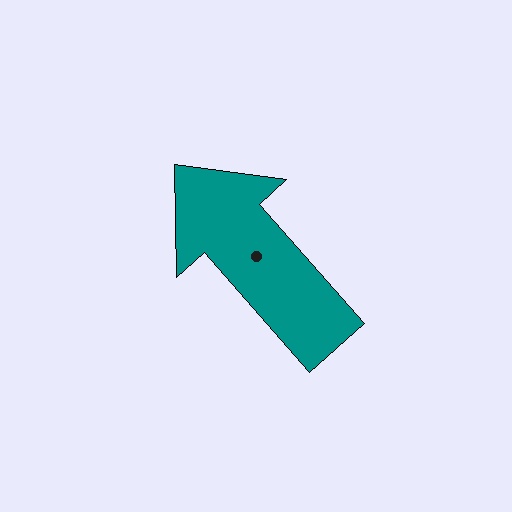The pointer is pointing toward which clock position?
Roughly 11 o'clock.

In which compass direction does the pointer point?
Northwest.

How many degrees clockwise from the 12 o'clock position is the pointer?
Approximately 319 degrees.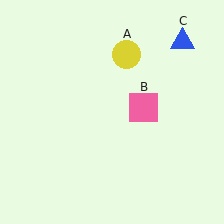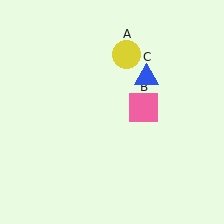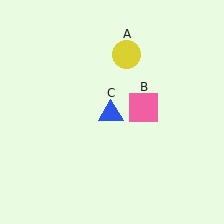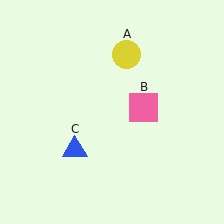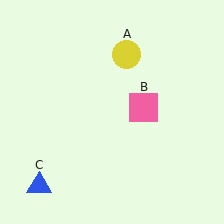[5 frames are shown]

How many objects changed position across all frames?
1 object changed position: blue triangle (object C).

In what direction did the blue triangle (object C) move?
The blue triangle (object C) moved down and to the left.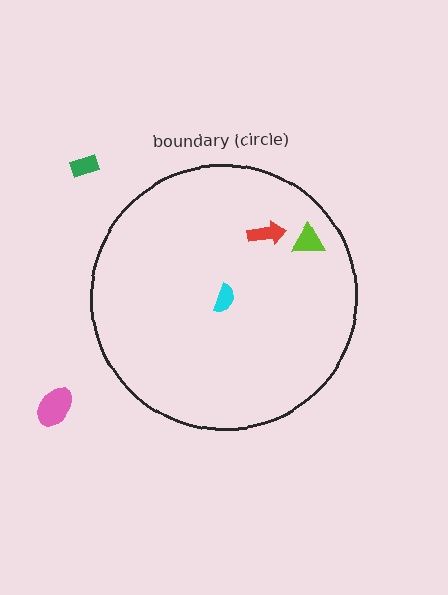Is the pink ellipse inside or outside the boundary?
Outside.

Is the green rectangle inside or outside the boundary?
Outside.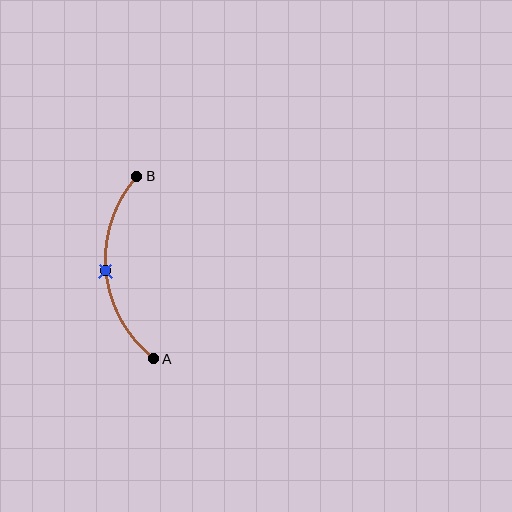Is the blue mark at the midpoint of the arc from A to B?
Yes. The blue mark lies on the arc at equal arc-length from both A and B — it is the arc midpoint.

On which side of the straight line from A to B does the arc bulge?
The arc bulges to the left of the straight line connecting A and B.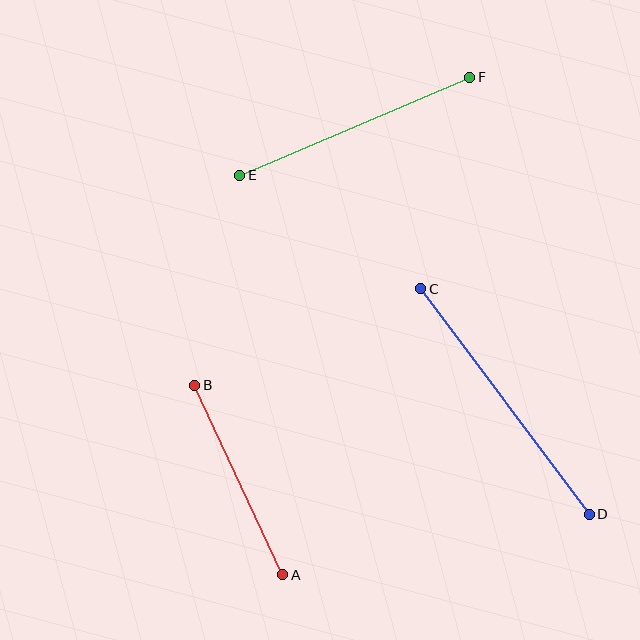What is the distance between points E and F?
The distance is approximately 250 pixels.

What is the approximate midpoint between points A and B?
The midpoint is at approximately (239, 480) pixels.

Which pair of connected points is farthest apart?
Points C and D are farthest apart.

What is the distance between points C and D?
The distance is approximately 282 pixels.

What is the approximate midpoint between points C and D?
The midpoint is at approximately (505, 402) pixels.